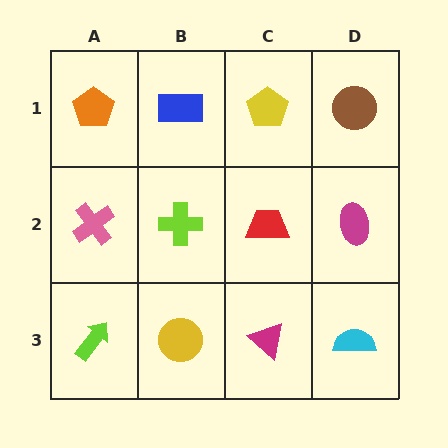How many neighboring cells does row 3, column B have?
3.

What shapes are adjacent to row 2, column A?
An orange pentagon (row 1, column A), a lime arrow (row 3, column A), a lime cross (row 2, column B).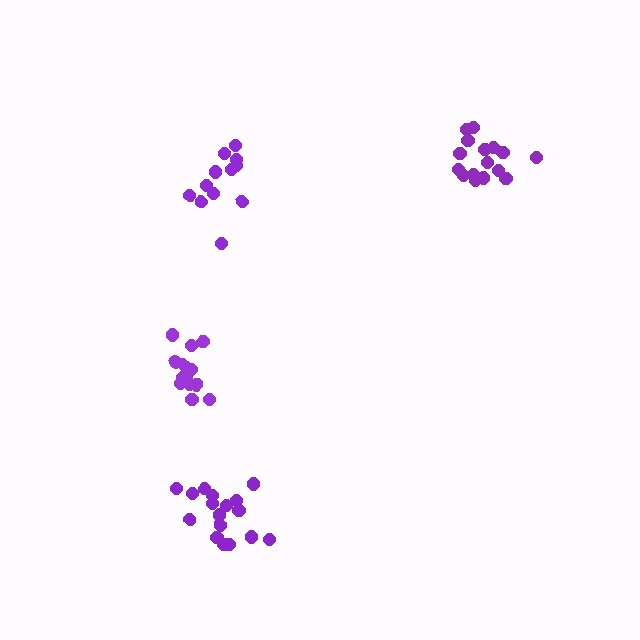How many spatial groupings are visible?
There are 4 spatial groupings.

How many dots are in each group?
Group 1: 12 dots, Group 2: 14 dots, Group 3: 17 dots, Group 4: 16 dots (59 total).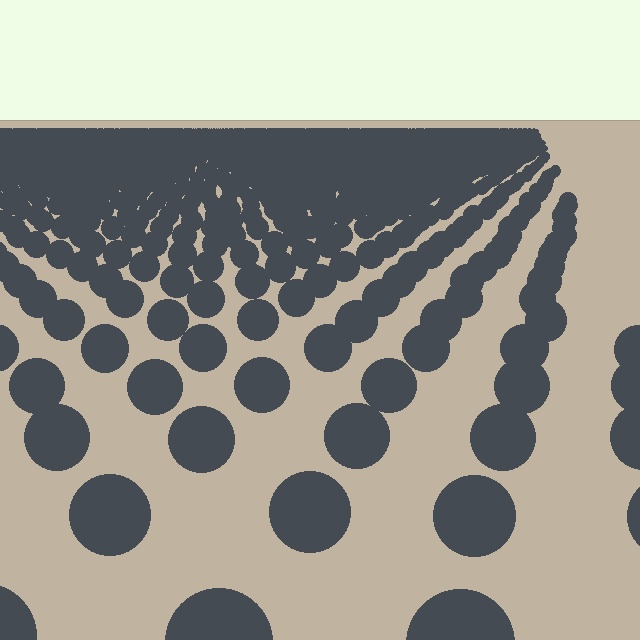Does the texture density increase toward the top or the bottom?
Density increases toward the top.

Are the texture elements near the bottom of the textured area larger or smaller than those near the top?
Larger. Near the bottom, elements are closer to the viewer and appear at a bigger on-screen size.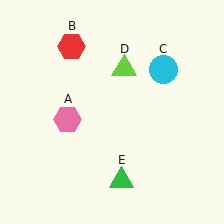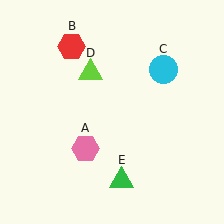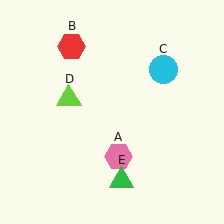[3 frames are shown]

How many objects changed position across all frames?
2 objects changed position: pink hexagon (object A), lime triangle (object D).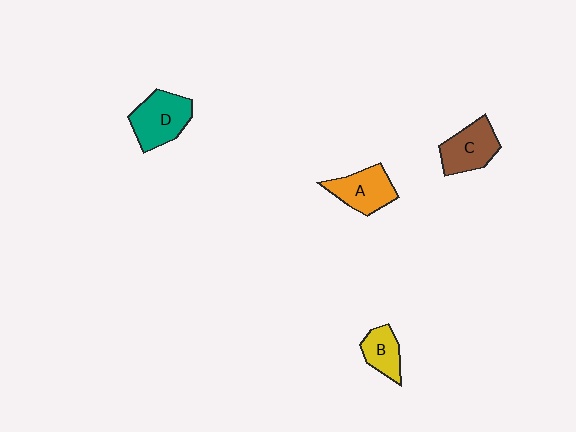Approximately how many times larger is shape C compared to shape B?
Approximately 1.4 times.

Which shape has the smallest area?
Shape B (yellow).